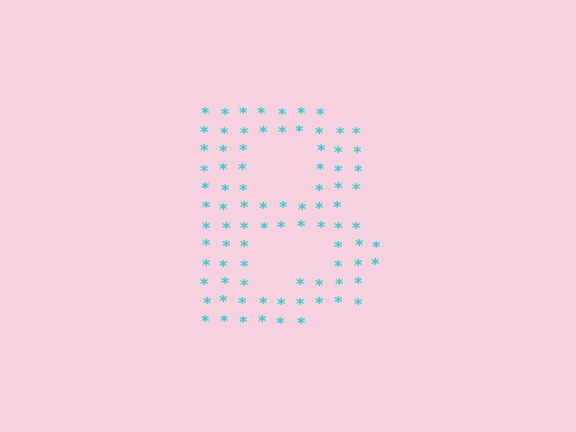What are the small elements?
The small elements are asterisks.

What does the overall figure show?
The overall figure shows the letter B.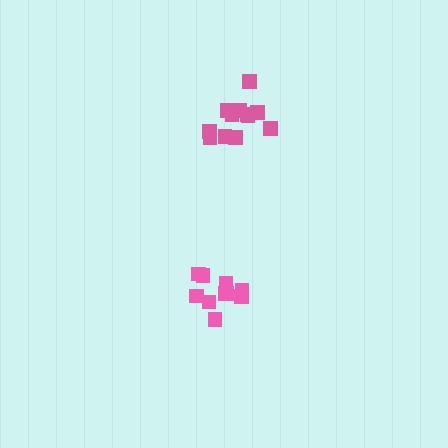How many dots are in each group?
Group 1: 10 dots, Group 2: 12 dots (22 total).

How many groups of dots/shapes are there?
There are 2 groups.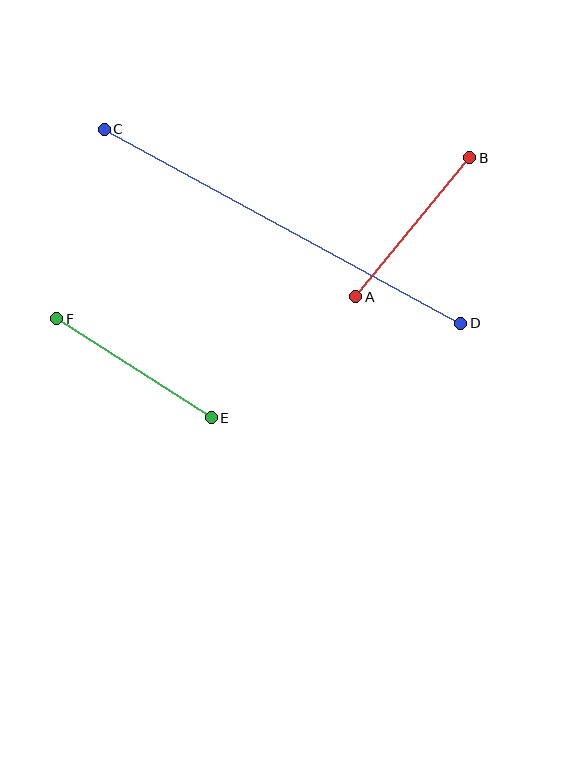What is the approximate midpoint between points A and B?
The midpoint is at approximately (413, 227) pixels.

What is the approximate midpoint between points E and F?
The midpoint is at approximately (134, 368) pixels.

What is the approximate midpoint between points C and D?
The midpoint is at approximately (283, 226) pixels.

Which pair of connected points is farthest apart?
Points C and D are farthest apart.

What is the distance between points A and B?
The distance is approximately 180 pixels.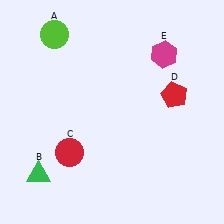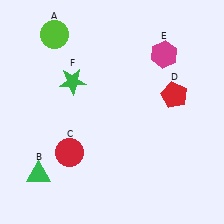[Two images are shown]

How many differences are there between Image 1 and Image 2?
There is 1 difference between the two images.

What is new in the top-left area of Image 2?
A green star (F) was added in the top-left area of Image 2.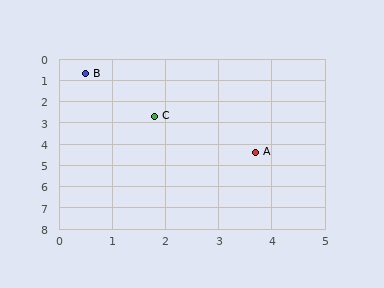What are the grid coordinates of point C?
Point C is at approximately (1.8, 2.7).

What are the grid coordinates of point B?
Point B is at approximately (0.5, 0.7).